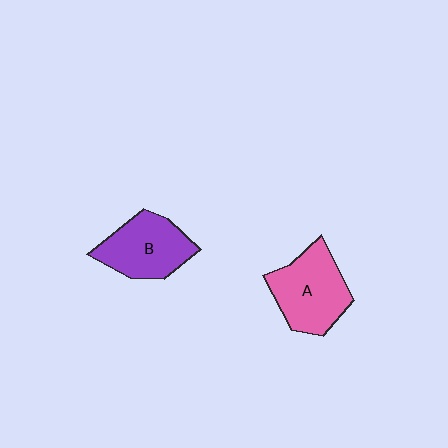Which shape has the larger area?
Shape A (pink).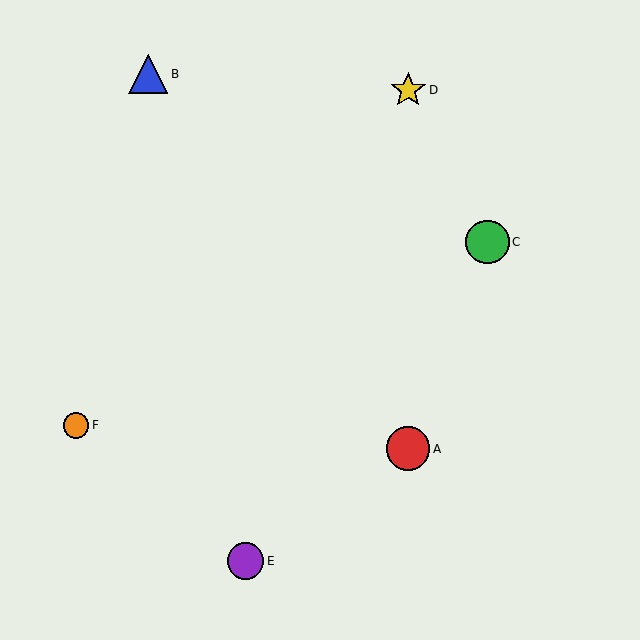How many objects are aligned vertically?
2 objects (A, D) are aligned vertically.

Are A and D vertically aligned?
Yes, both are at x≈408.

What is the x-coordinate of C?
Object C is at x≈487.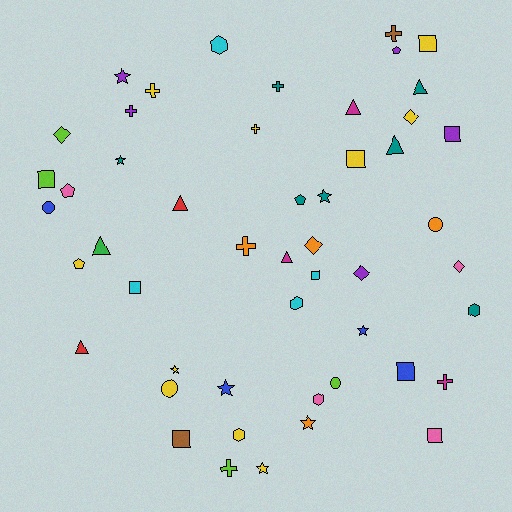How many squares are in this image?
There are 9 squares.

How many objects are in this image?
There are 50 objects.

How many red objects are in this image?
There are 2 red objects.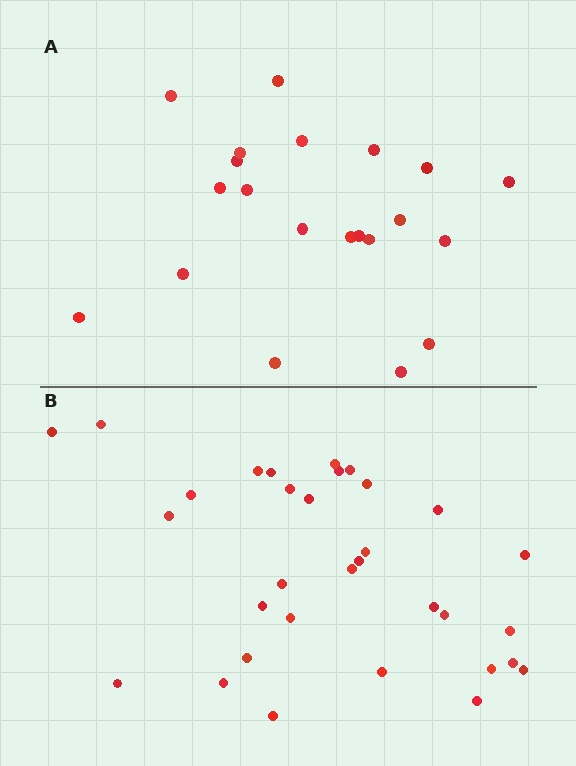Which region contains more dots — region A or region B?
Region B (the bottom region) has more dots.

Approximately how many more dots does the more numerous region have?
Region B has roughly 12 or so more dots than region A.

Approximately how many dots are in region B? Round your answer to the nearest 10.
About 30 dots. (The exact count is 32, which rounds to 30.)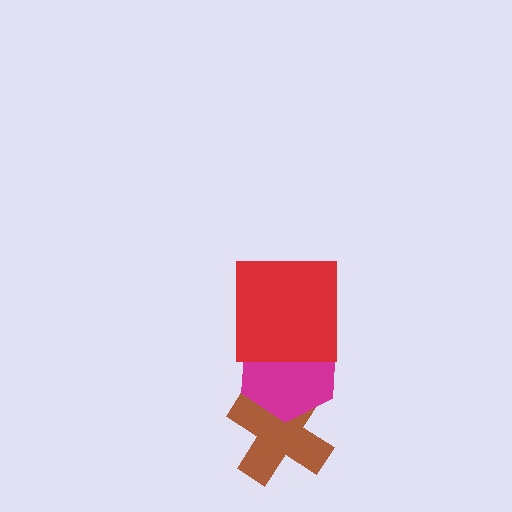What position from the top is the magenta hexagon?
The magenta hexagon is 2nd from the top.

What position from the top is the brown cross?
The brown cross is 3rd from the top.